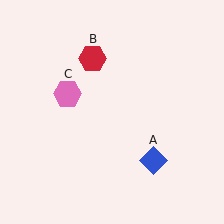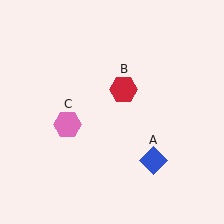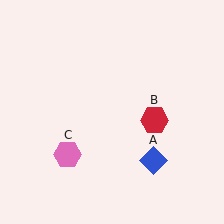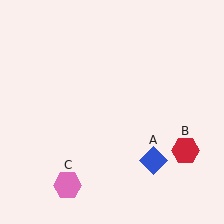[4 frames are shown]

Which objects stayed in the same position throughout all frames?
Blue diamond (object A) remained stationary.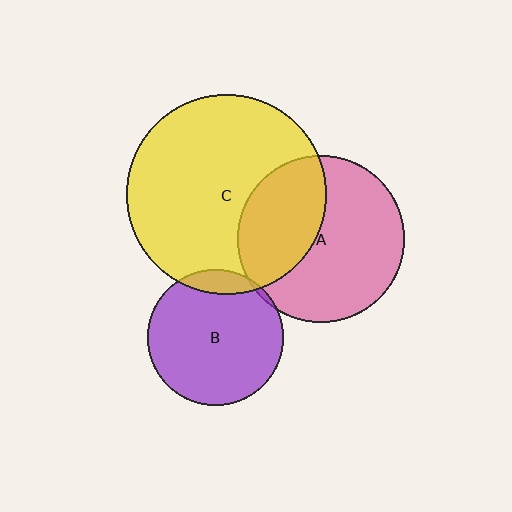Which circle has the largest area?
Circle C (yellow).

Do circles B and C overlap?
Yes.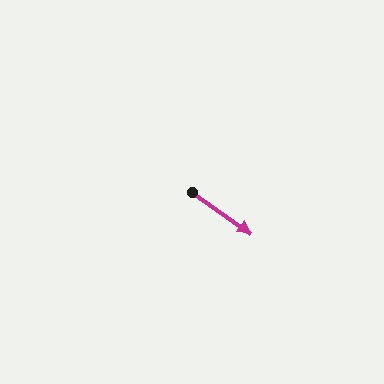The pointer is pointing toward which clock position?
Roughly 4 o'clock.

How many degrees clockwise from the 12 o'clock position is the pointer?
Approximately 125 degrees.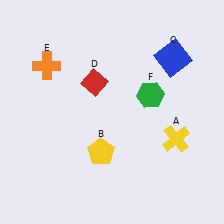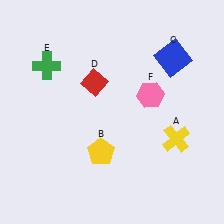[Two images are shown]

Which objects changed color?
E changed from orange to green. F changed from green to pink.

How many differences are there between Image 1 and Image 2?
There are 2 differences between the two images.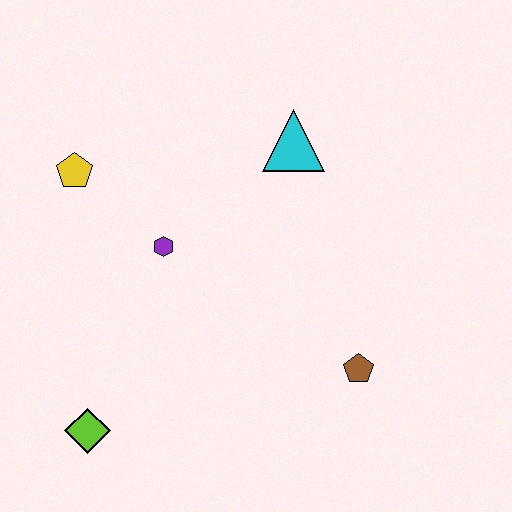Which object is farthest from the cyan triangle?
The lime diamond is farthest from the cyan triangle.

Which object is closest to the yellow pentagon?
The purple hexagon is closest to the yellow pentagon.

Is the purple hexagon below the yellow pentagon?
Yes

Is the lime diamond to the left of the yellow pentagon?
No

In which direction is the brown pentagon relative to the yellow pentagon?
The brown pentagon is to the right of the yellow pentagon.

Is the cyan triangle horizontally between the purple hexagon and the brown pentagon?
Yes